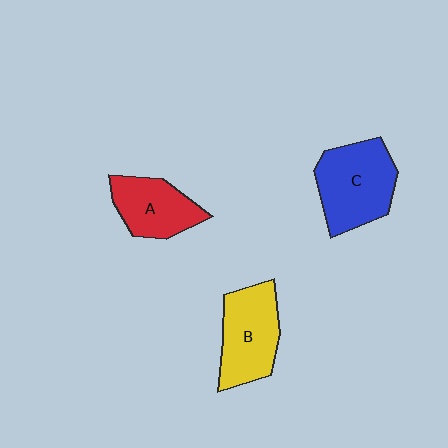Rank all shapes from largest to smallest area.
From largest to smallest: C (blue), B (yellow), A (red).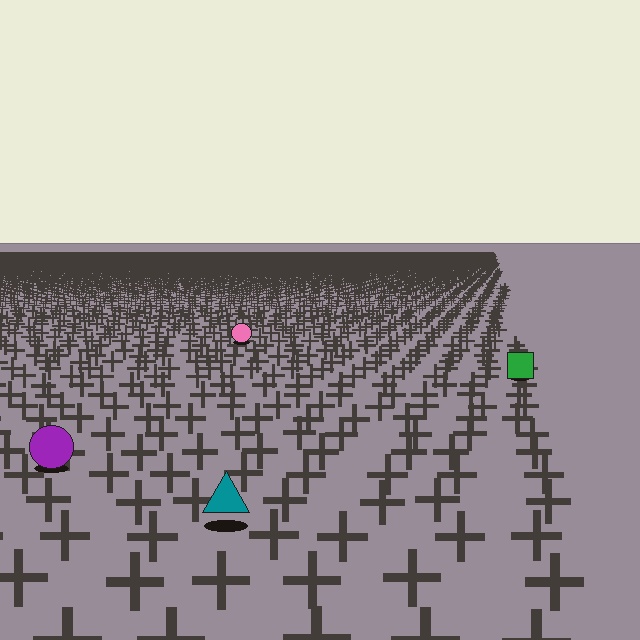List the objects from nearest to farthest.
From nearest to farthest: the teal triangle, the purple circle, the green square, the pink circle.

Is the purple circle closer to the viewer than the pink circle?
Yes. The purple circle is closer — you can tell from the texture gradient: the ground texture is coarser near it.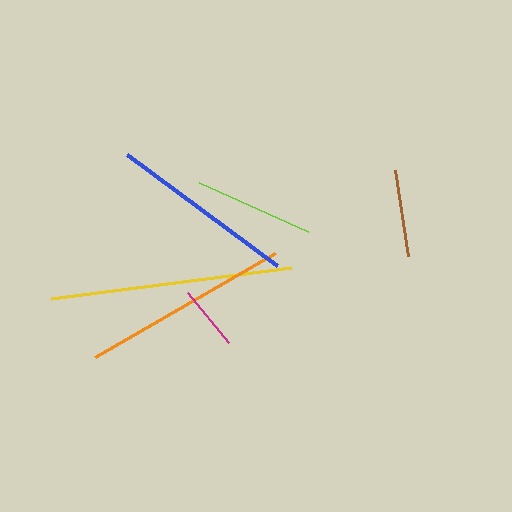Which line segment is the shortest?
The magenta line is the shortest at approximately 64 pixels.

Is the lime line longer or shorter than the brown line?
The lime line is longer than the brown line.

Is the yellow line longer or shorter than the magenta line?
The yellow line is longer than the magenta line.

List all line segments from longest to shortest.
From longest to shortest: yellow, orange, blue, lime, brown, magenta.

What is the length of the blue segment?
The blue segment is approximately 187 pixels long.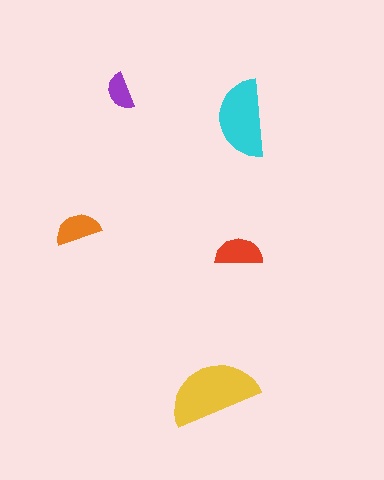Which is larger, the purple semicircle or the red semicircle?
The red one.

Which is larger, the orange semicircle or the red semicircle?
The red one.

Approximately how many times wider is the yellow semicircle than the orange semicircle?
About 2 times wider.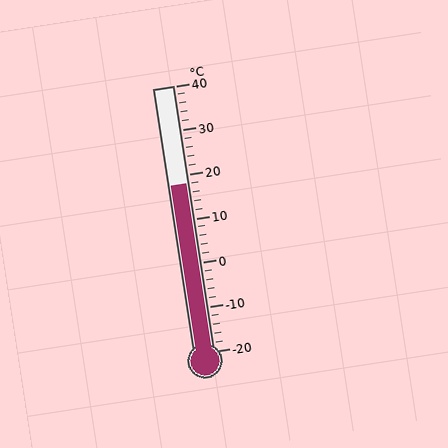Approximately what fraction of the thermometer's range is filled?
The thermometer is filled to approximately 65% of its range.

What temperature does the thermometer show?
The thermometer shows approximately 18°C.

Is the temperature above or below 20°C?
The temperature is below 20°C.